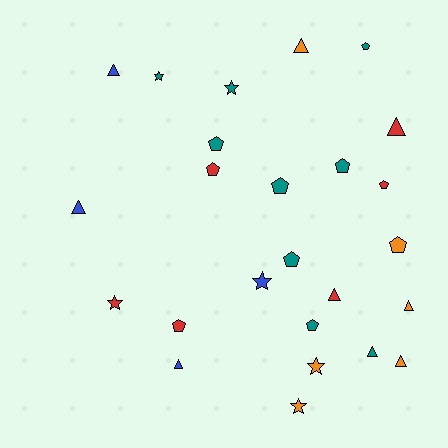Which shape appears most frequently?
Pentagon, with 10 objects.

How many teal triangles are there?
There is 1 teal triangle.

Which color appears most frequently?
Teal, with 9 objects.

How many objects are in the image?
There are 25 objects.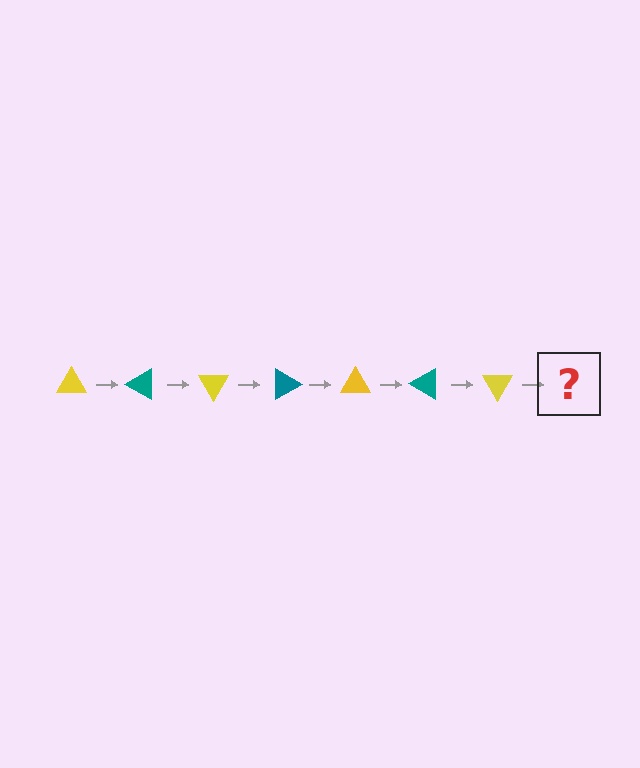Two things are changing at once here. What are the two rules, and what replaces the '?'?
The two rules are that it rotates 30 degrees each step and the color cycles through yellow and teal. The '?' should be a teal triangle, rotated 210 degrees from the start.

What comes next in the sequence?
The next element should be a teal triangle, rotated 210 degrees from the start.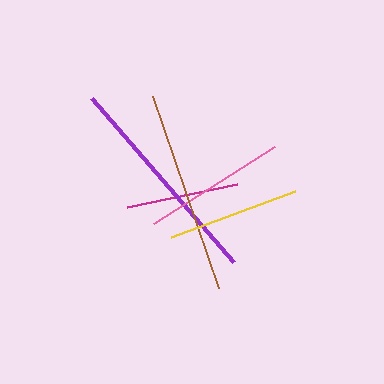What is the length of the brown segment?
The brown segment is approximately 203 pixels long.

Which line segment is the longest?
The purple line is the longest at approximately 217 pixels.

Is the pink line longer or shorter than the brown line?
The brown line is longer than the pink line.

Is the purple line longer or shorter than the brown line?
The purple line is longer than the brown line.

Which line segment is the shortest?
The magenta line is the shortest at approximately 112 pixels.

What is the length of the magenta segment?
The magenta segment is approximately 112 pixels long.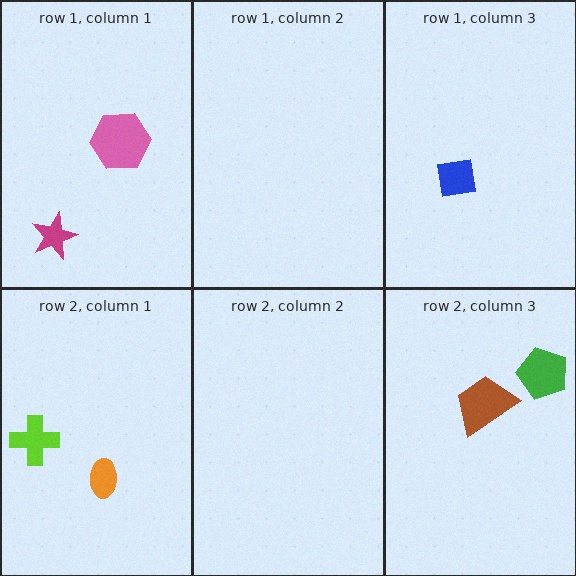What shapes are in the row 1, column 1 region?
The magenta star, the pink hexagon.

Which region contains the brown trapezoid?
The row 2, column 3 region.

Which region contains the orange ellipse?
The row 2, column 1 region.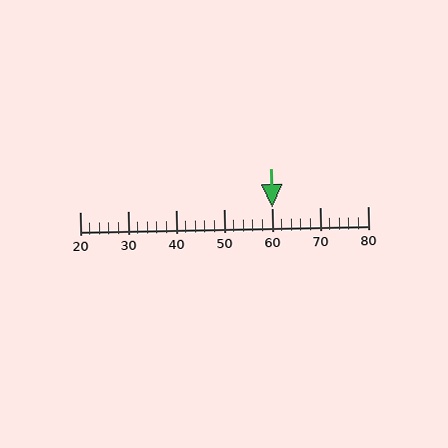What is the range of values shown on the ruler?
The ruler shows values from 20 to 80.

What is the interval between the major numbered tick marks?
The major tick marks are spaced 10 units apart.